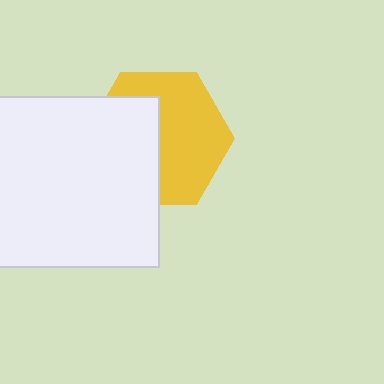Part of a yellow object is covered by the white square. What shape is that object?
It is a hexagon.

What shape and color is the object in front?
The object in front is a white square.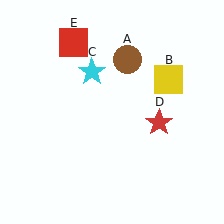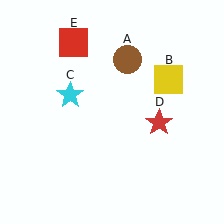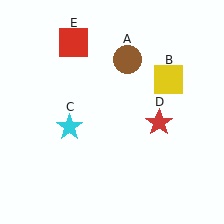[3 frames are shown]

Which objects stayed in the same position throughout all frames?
Brown circle (object A) and yellow square (object B) and red star (object D) and red square (object E) remained stationary.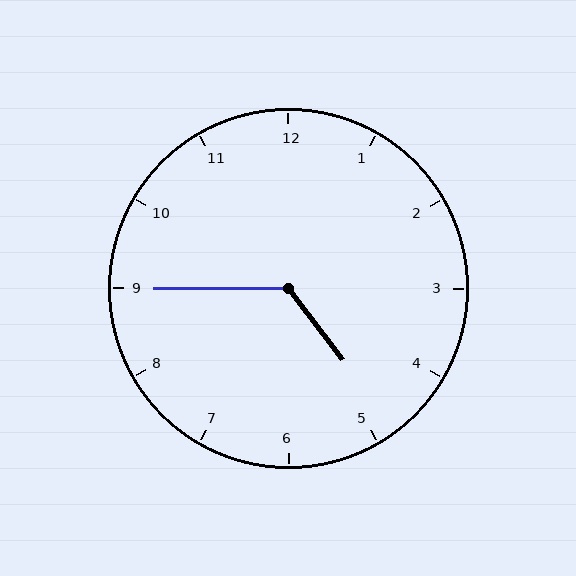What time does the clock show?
4:45.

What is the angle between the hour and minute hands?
Approximately 128 degrees.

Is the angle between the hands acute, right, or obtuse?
It is obtuse.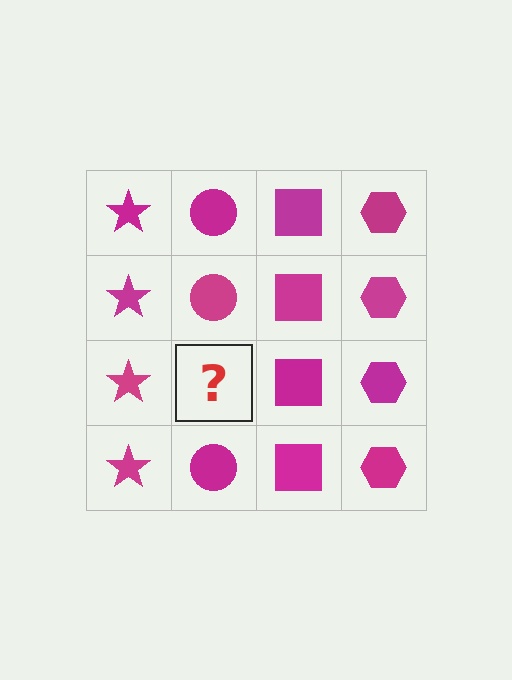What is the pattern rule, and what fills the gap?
The rule is that each column has a consistent shape. The gap should be filled with a magenta circle.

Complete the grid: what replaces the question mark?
The question mark should be replaced with a magenta circle.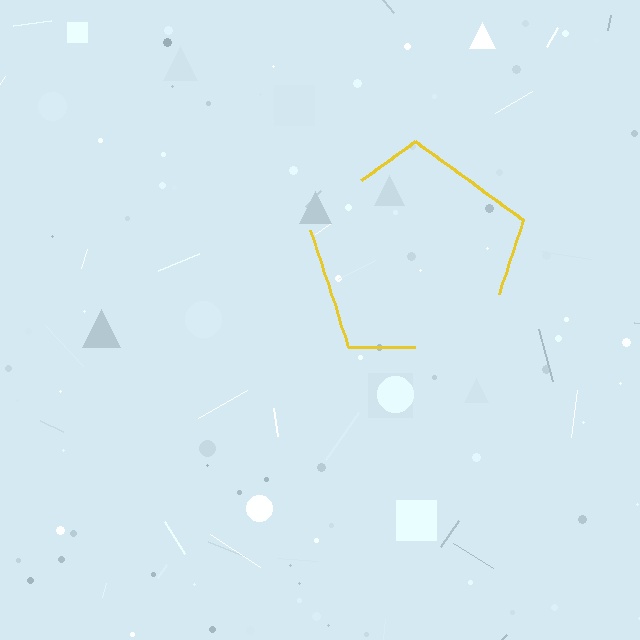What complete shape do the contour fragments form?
The contour fragments form a pentagon.